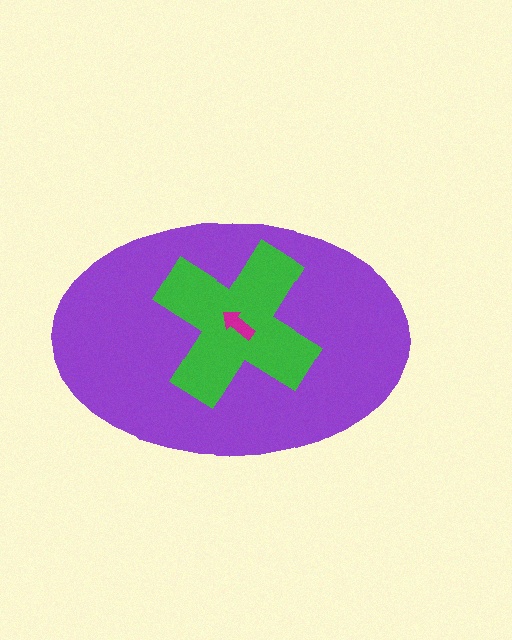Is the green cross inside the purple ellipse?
Yes.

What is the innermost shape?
The magenta arrow.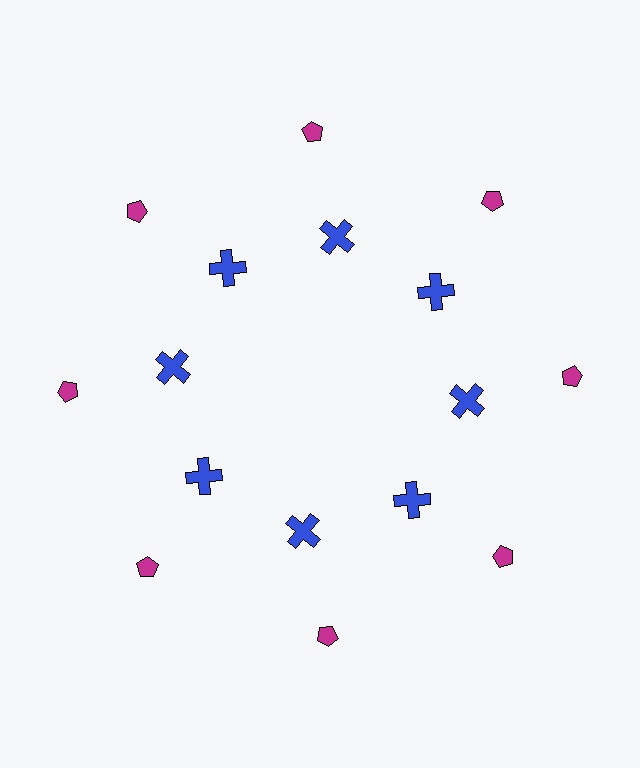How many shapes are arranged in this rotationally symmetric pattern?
There are 16 shapes, arranged in 8 groups of 2.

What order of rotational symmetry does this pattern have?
This pattern has 8-fold rotational symmetry.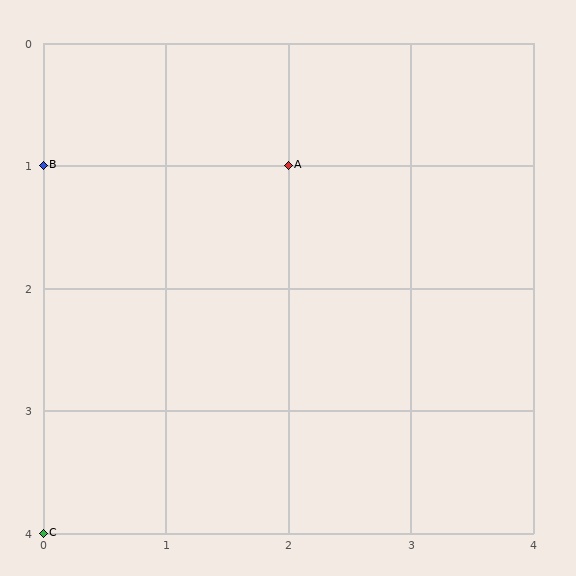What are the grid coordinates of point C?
Point C is at grid coordinates (0, 4).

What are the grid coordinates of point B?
Point B is at grid coordinates (0, 1).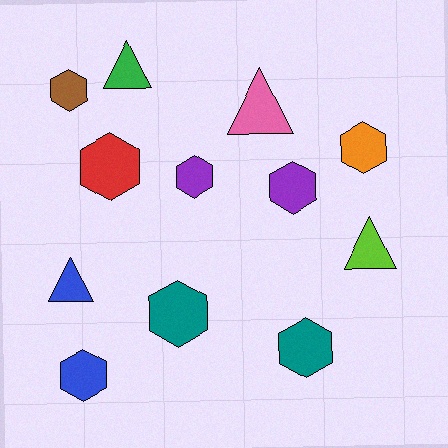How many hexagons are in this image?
There are 8 hexagons.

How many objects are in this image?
There are 12 objects.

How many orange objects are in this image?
There is 1 orange object.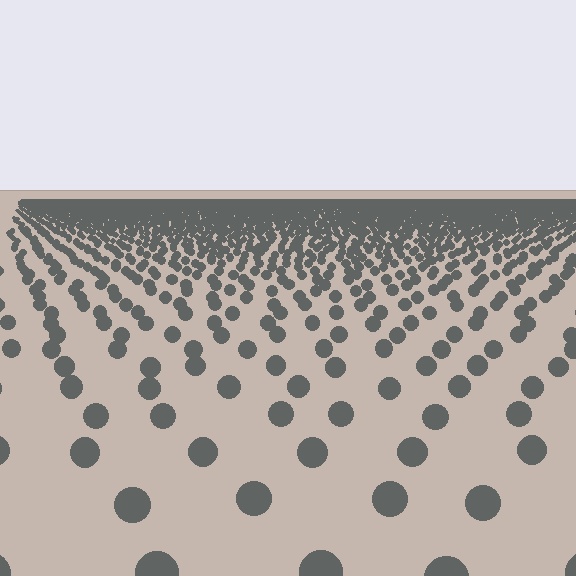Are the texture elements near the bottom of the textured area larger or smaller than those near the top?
Larger. Near the bottom, elements are closer to the viewer and appear at a bigger on-screen size.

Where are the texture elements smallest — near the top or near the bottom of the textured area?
Near the top.